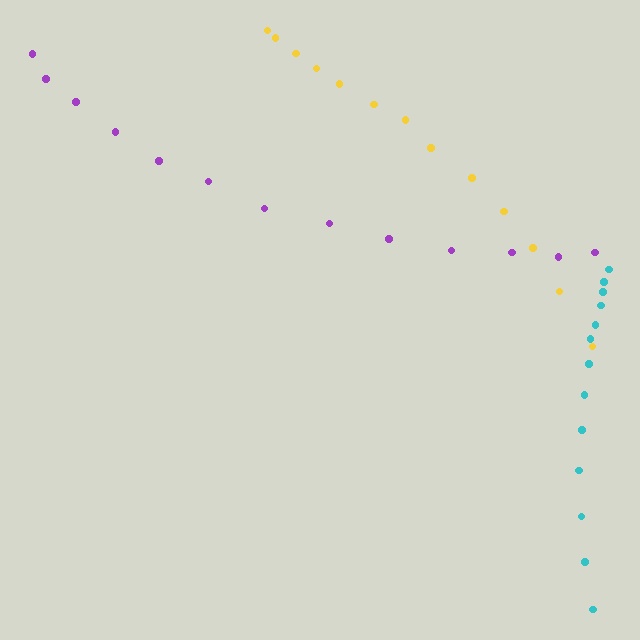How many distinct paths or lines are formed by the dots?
There are 3 distinct paths.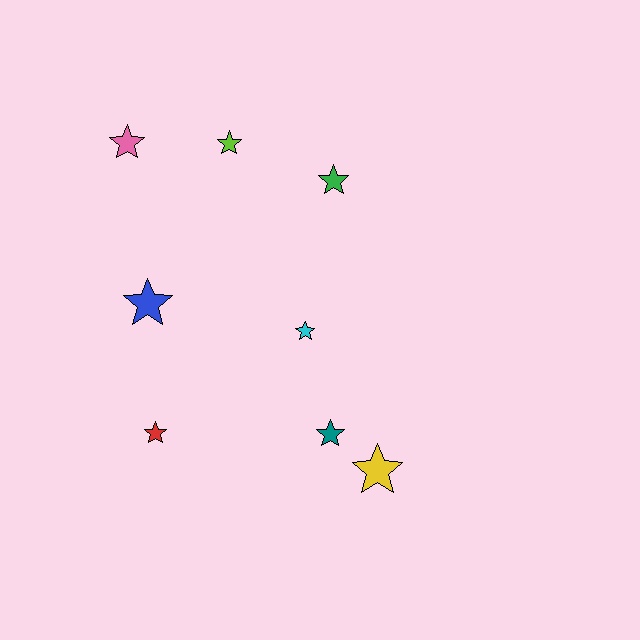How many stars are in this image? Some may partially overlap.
There are 8 stars.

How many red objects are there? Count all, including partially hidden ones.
There is 1 red object.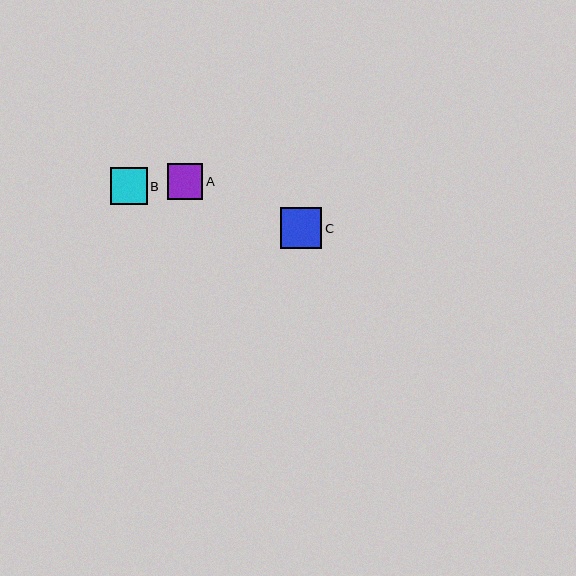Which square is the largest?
Square C is the largest with a size of approximately 41 pixels.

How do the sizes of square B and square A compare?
Square B and square A are approximately the same size.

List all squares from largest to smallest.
From largest to smallest: C, B, A.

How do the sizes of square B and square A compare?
Square B and square A are approximately the same size.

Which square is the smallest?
Square A is the smallest with a size of approximately 36 pixels.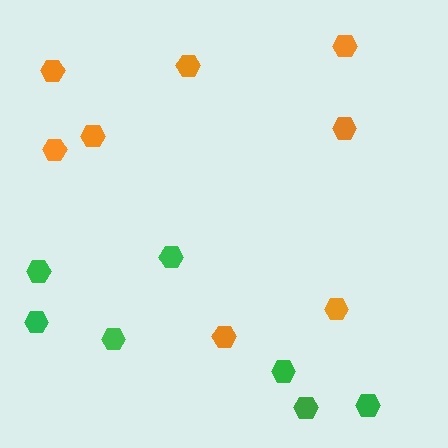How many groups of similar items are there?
There are 2 groups: one group of orange hexagons (8) and one group of green hexagons (7).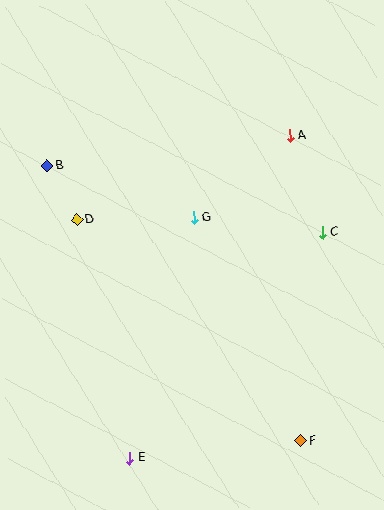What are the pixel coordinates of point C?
Point C is at (322, 232).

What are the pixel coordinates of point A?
Point A is at (290, 135).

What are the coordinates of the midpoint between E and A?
The midpoint between E and A is at (210, 297).